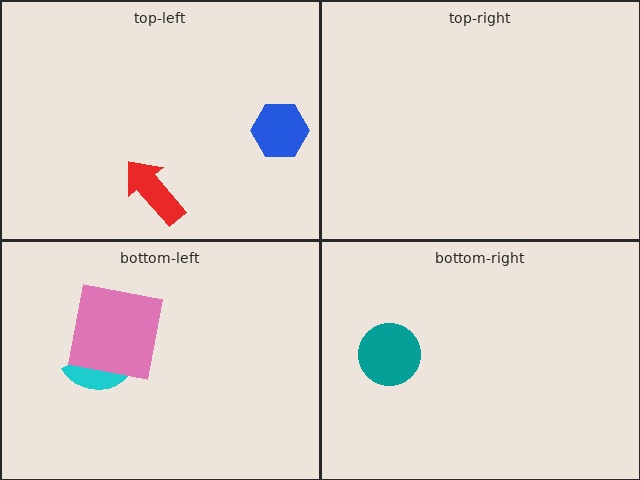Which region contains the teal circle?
The bottom-right region.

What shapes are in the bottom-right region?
The teal circle.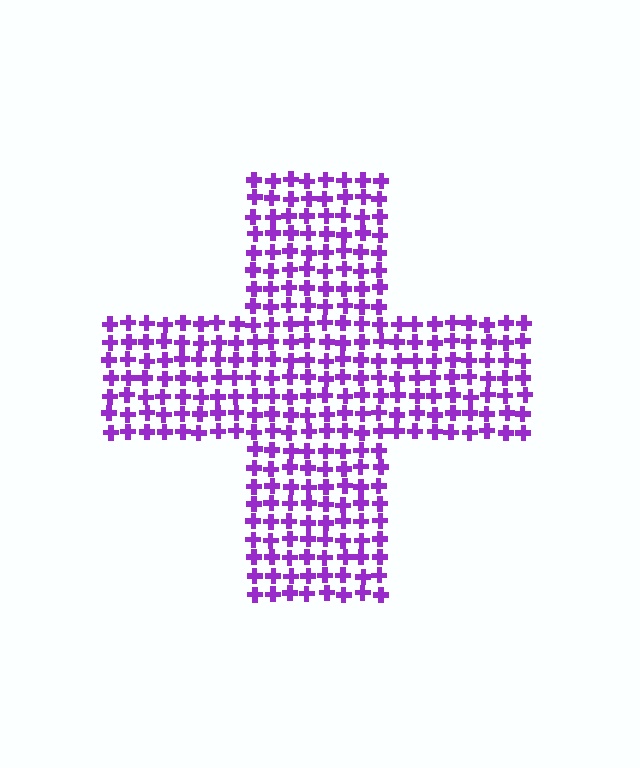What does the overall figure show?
The overall figure shows a cross.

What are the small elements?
The small elements are crosses.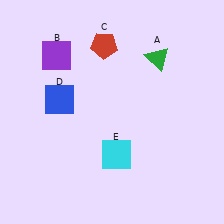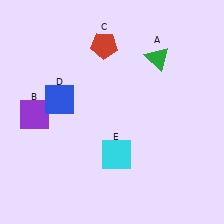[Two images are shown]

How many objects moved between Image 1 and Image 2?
1 object moved between the two images.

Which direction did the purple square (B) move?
The purple square (B) moved down.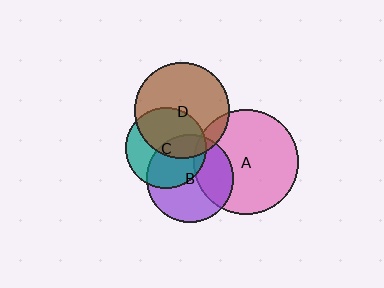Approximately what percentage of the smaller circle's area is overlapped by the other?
Approximately 10%.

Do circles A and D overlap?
Yes.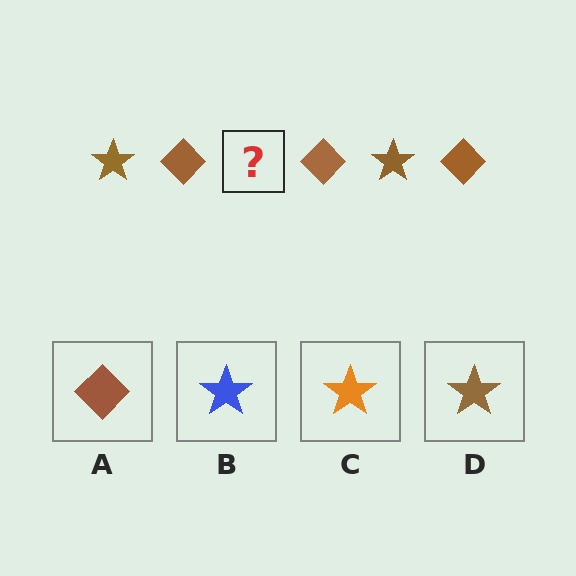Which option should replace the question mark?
Option D.